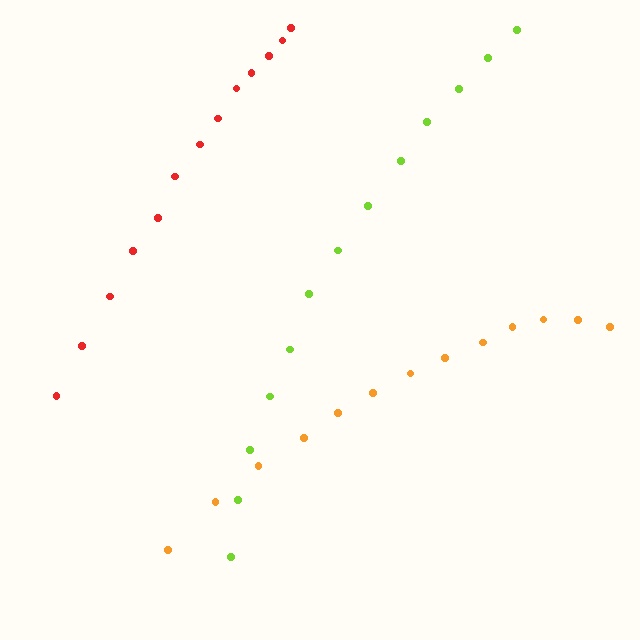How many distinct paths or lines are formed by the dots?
There are 3 distinct paths.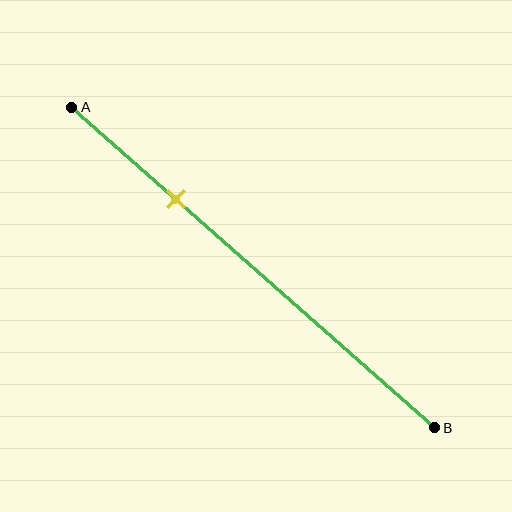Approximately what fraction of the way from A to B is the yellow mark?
The yellow mark is approximately 30% of the way from A to B.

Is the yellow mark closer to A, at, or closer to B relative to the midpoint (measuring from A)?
The yellow mark is closer to point A than the midpoint of segment AB.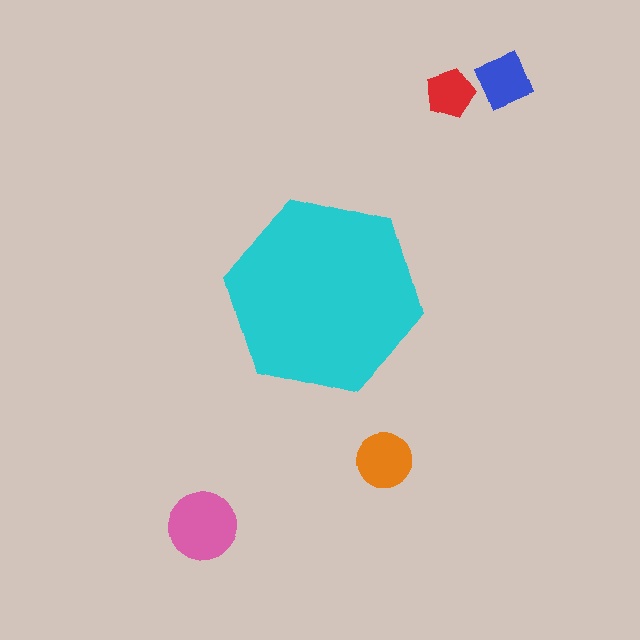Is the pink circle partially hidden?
No, the pink circle is fully visible.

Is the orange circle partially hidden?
No, the orange circle is fully visible.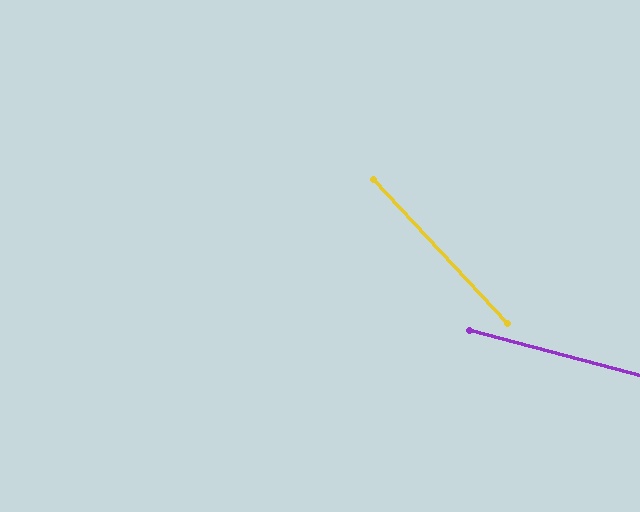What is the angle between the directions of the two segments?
Approximately 32 degrees.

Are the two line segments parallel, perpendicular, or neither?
Neither parallel nor perpendicular — they differ by about 32°.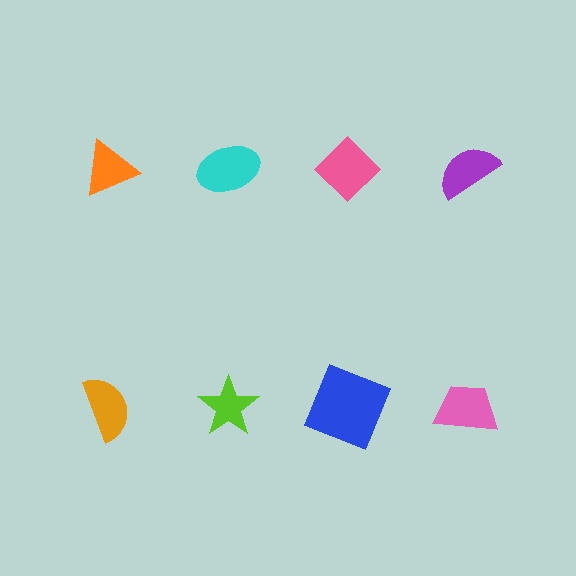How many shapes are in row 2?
4 shapes.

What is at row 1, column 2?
A cyan ellipse.